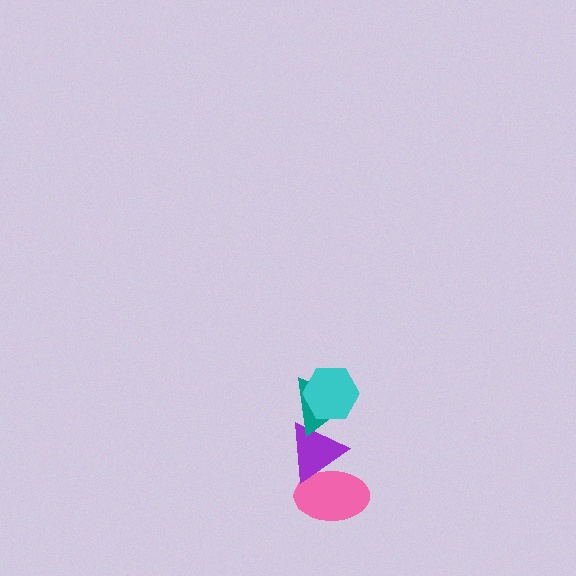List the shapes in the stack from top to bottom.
From top to bottom: the cyan hexagon, the teal triangle, the purple triangle, the pink ellipse.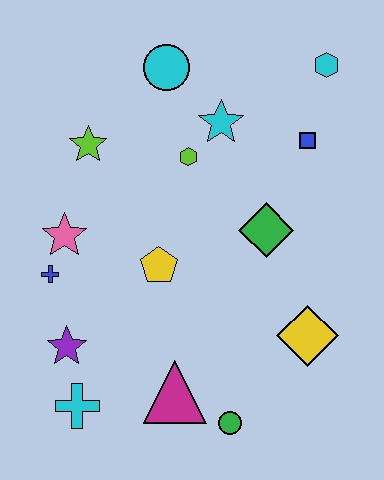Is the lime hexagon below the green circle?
No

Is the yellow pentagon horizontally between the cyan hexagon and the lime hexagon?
No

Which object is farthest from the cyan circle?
The green circle is farthest from the cyan circle.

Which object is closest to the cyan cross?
The purple star is closest to the cyan cross.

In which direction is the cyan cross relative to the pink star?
The cyan cross is below the pink star.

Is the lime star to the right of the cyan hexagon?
No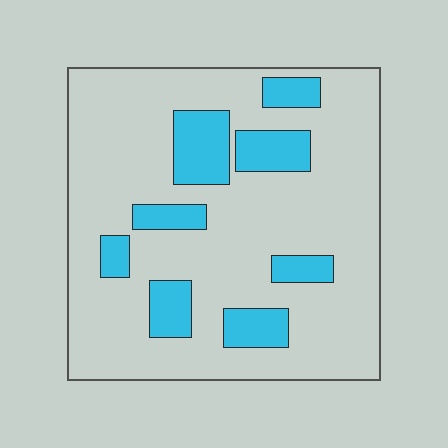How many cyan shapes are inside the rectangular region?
8.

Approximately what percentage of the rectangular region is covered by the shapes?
Approximately 20%.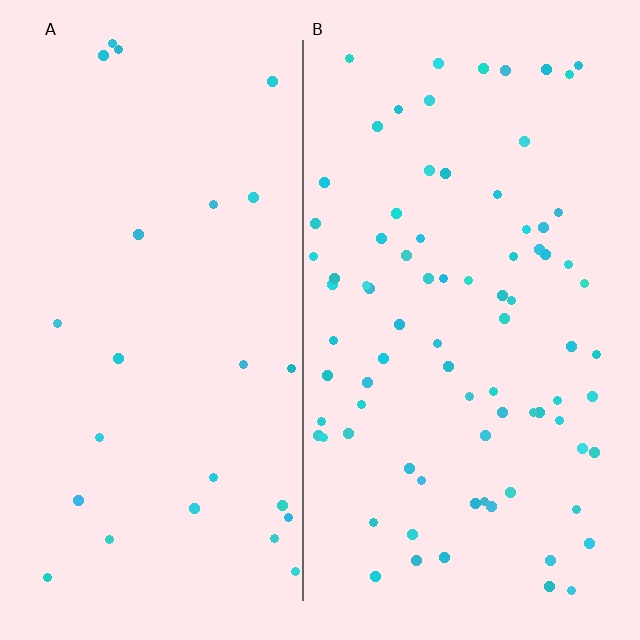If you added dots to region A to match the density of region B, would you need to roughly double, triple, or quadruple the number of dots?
Approximately triple.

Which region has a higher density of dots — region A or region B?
B (the right).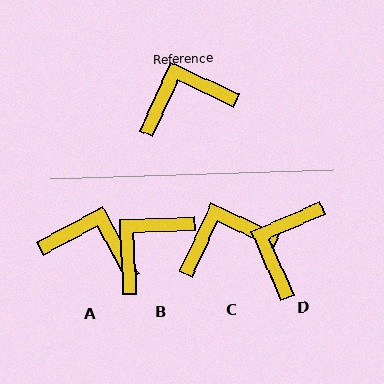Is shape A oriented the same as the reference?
No, it is off by about 37 degrees.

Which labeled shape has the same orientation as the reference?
C.